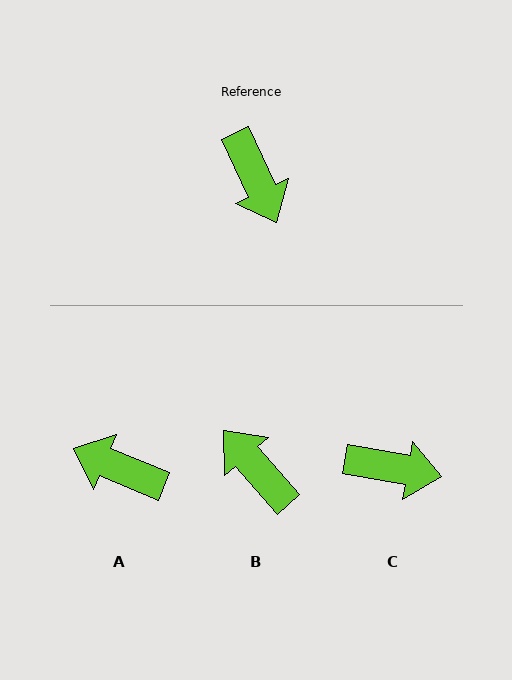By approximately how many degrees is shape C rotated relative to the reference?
Approximately 55 degrees counter-clockwise.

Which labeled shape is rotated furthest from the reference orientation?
B, about 164 degrees away.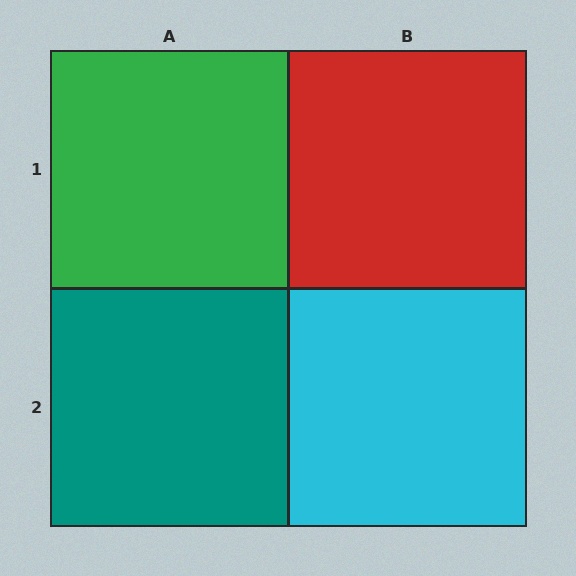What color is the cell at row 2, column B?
Cyan.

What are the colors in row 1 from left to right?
Green, red.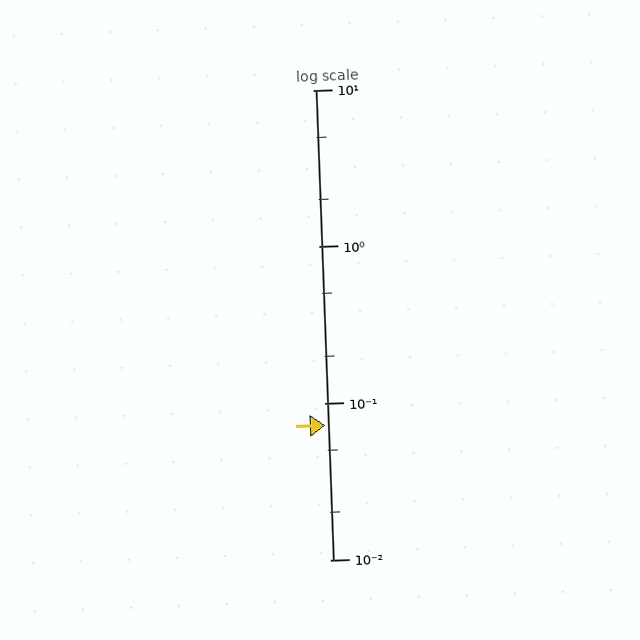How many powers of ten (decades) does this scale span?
The scale spans 3 decades, from 0.01 to 10.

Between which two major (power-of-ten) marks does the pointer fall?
The pointer is between 0.01 and 0.1.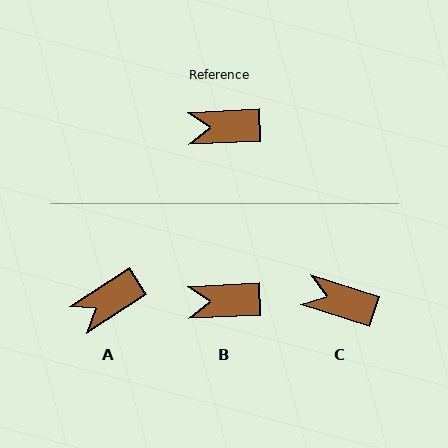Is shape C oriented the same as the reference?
No, it is off by about 21 degrees.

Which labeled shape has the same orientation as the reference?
B.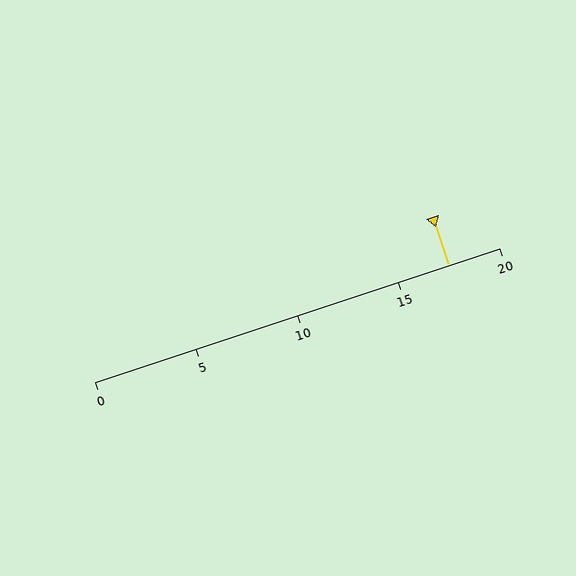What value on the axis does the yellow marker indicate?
The marker indicates approximately 17.5.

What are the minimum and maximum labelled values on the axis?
The axis runs from 0 to 20.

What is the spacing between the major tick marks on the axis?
The major ticks are spaced 5 apart.